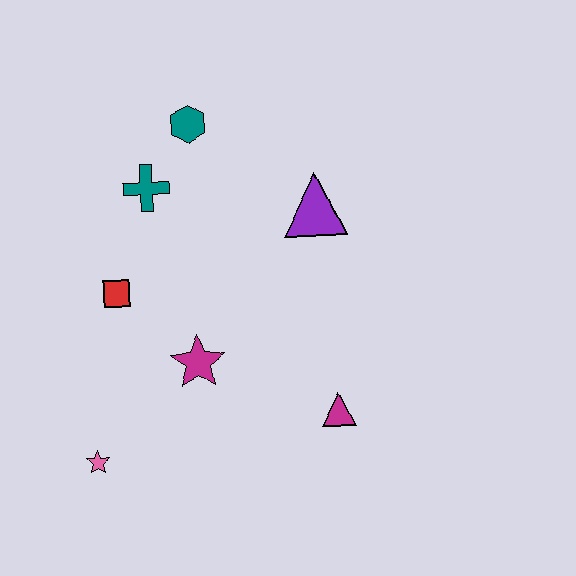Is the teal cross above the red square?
Yes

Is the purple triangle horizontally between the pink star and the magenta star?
No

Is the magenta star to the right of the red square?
Yes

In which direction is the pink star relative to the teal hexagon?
The pink star is below the teal hexagon.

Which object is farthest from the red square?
The magenta triangle is farthest from the red square.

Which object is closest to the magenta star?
The red square is closest to the magenta star.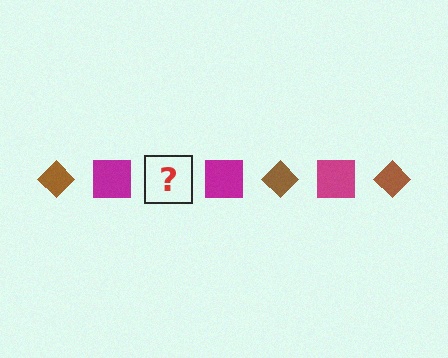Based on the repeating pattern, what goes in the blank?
The blank should be a brown diamond.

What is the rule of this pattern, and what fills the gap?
The rule is that the pattern alternates between brown diamond and magenta square. The gap should be filled with a brown diamond.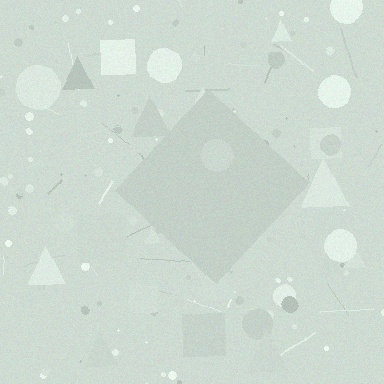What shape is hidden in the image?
A diamond is hidden in the image.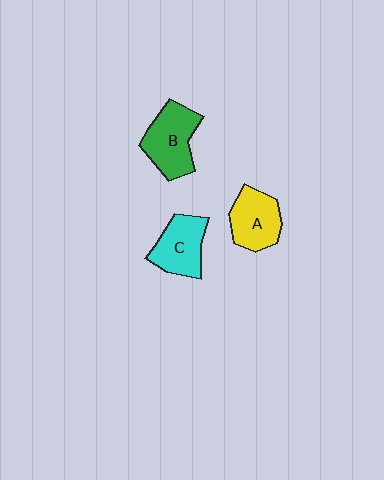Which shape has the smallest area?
Shape A (yellow).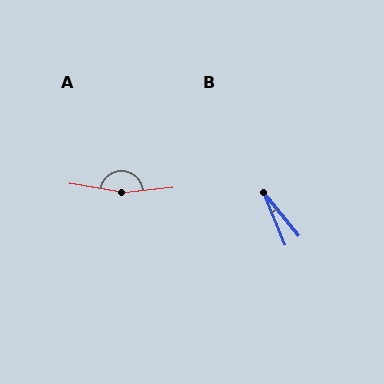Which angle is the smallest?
B, at approximately 16 degrees.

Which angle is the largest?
A, at approximately 164 degrees.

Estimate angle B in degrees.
Approximately 16 degrees.